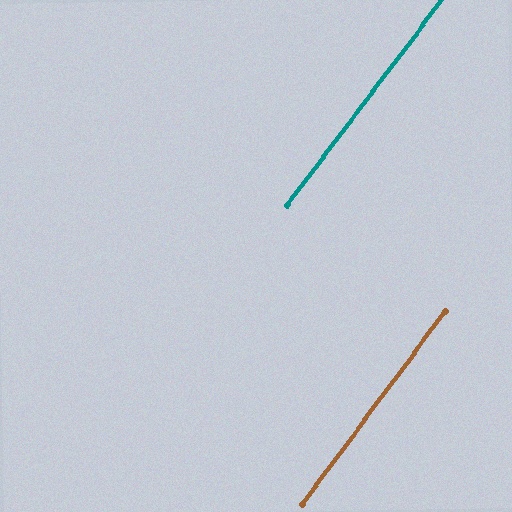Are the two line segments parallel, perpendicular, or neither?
Parallel — their directions differ by only 0.4°.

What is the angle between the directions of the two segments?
Approximately 0 degrees.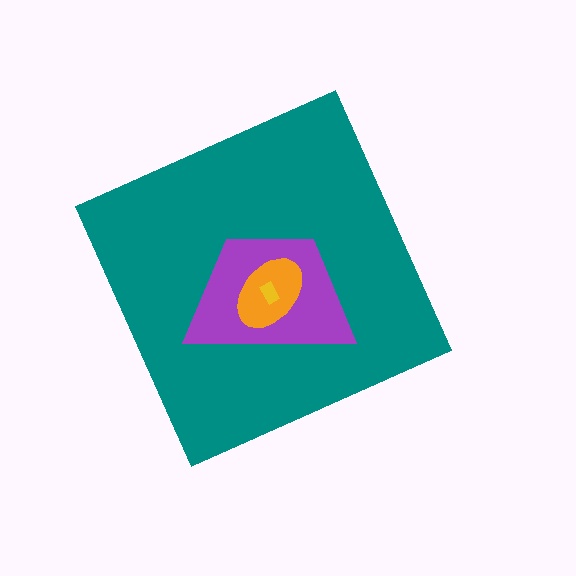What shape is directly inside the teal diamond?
The purple trapezoid.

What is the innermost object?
The yellow rectangle.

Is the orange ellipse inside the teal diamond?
Yes.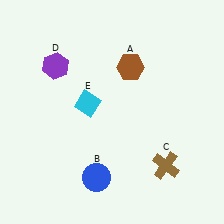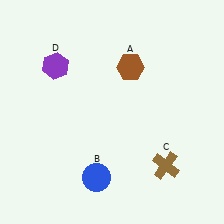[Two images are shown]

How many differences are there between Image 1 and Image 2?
There is 1 difference between the two images.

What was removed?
The cyan diamond (E) was removed in Image 2.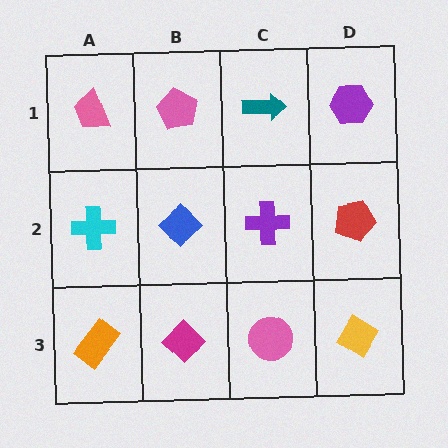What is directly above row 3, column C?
A purple cross.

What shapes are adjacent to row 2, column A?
A pink trapezoid (row 1, column A), an orange rectangle (row 3, column A), a blue diamond (row 2, column B).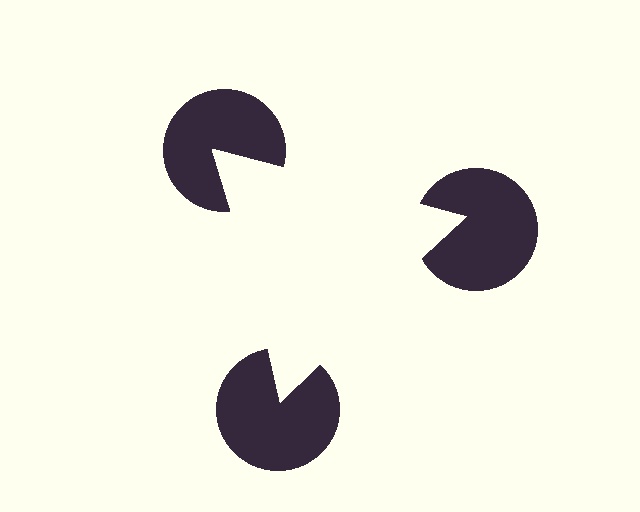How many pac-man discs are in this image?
There are 3 — one at each vertex of the illusory triangle.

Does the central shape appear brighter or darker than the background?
It typically appears slightly brighter than the background, even though no actual brightness change is drawn.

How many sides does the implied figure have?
3 sides.